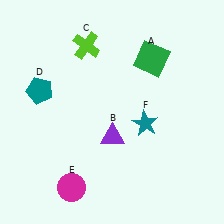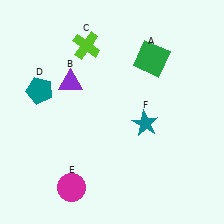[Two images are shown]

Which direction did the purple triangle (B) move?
The purple triangle (B) moved up.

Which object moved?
The purple triangle (B) moved up.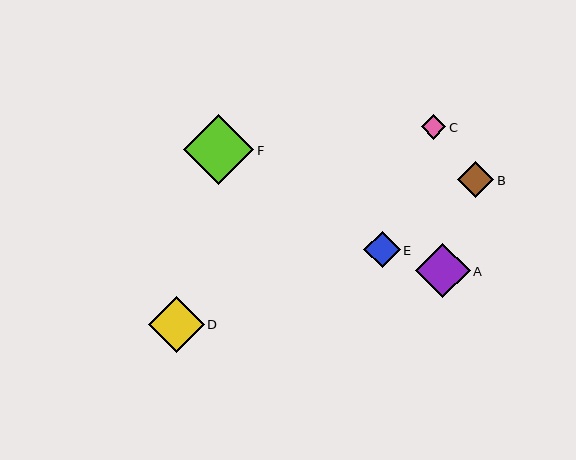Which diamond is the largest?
Diamond F is the largest with a size of approximately 70 pixels.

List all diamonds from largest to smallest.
From largest to smallest: F, D, A, B, E, C.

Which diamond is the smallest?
Diamond C is the smallest with a size of approximately 24 pixels.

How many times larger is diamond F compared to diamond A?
Diamond F is approximately 1.3 times the size of diamond A.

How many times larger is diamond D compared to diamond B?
Diamond D is approximately 1.5 times the size of diamond B.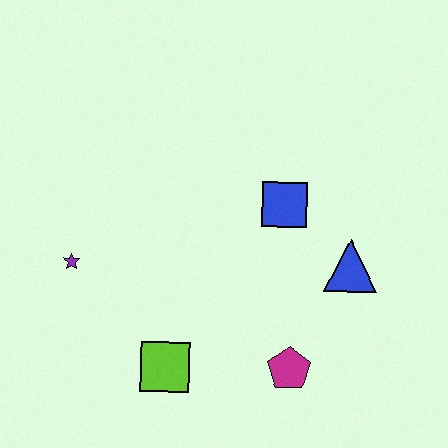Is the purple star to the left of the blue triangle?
Yes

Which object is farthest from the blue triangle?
The purple star is farthest from the blue triangle.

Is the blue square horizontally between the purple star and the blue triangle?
Yes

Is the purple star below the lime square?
No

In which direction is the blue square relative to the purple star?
The blue square is to the right of the purple star.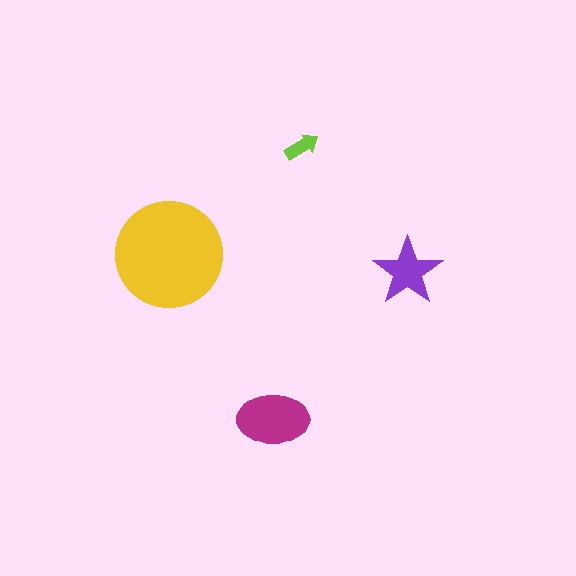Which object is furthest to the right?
The purple star is rightmost.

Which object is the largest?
The yellow circle.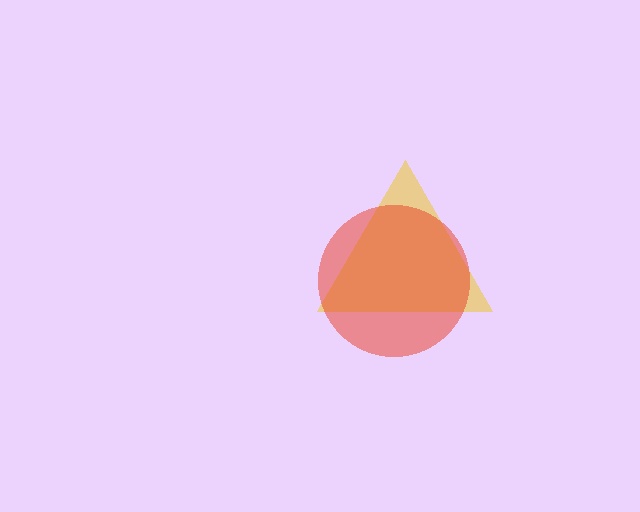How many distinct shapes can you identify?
There are 2 distinct shapes: a yellow triangle, a red circle.